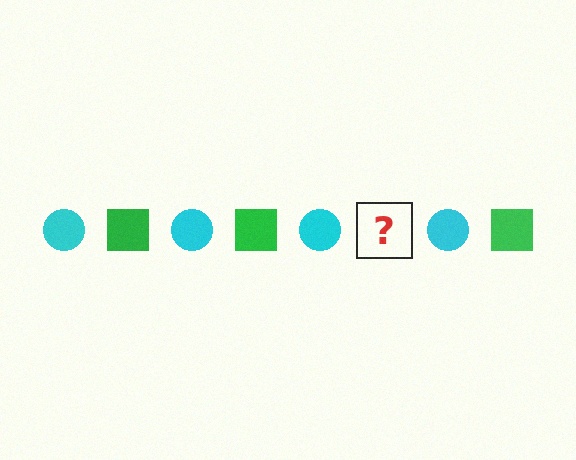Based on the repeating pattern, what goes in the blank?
The blank should be a green square.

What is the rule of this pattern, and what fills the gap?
The rule is that the pattern alternates between cyan circle and green square. The gap should be filled with a green square.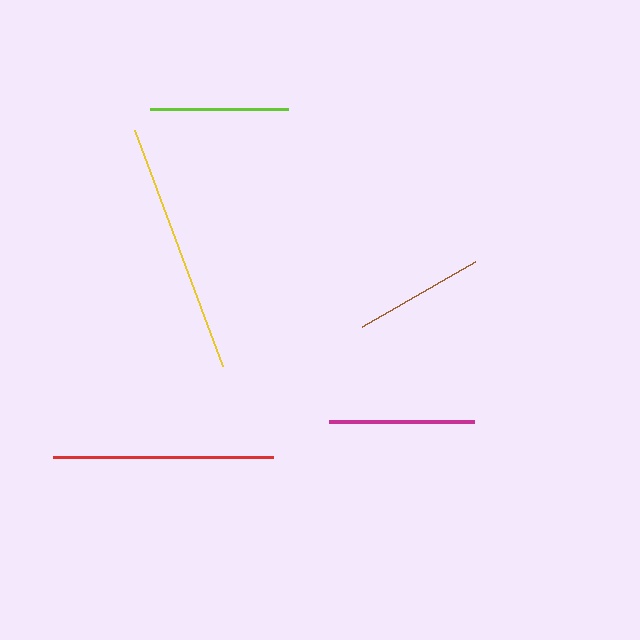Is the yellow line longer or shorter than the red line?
The yellow line is longer than the red line.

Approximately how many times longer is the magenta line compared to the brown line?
The magenta line is approximately 1.1 times the length of the brown line.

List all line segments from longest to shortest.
From longest to shortest: yellow, red, magenta, lime, brown.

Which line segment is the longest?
The yellow line is the longest at approximately 251 pixels.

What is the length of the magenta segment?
The magenta segment is approximately 145 pixels long.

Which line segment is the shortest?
The brown line is the shortest at approximately 130 pixels.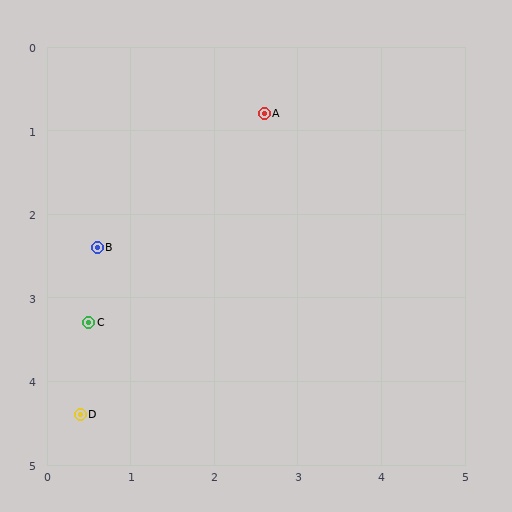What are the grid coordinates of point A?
Point A is at approximately (2.6, 0.8).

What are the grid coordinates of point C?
Point C is at approximately (0.5, 3.3).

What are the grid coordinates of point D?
Point D is at approximately (0.4, 4.4).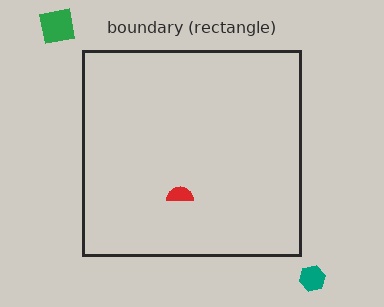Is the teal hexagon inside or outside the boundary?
Outside.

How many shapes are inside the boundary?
1 inside, 2 outside.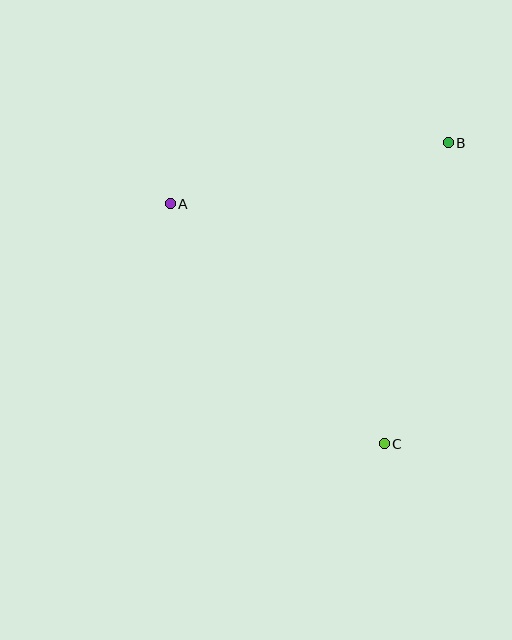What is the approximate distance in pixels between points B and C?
The distance between B and C is approximately 308 pixels.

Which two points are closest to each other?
Points A and B are closest to each other.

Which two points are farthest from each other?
Points A and C are farthest from each other.